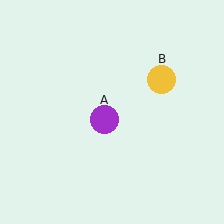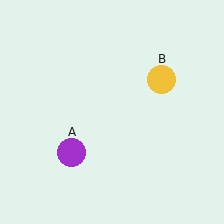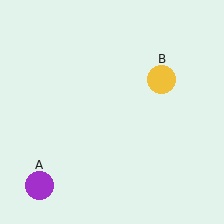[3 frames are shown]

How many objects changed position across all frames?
1 object changed position: purple circle (object A).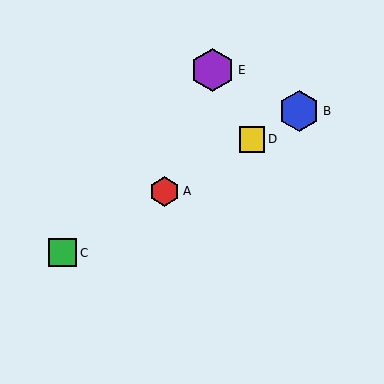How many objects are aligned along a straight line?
4 objects (A, B, C, D) are aligned along a straight line.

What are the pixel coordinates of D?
Object D is at (252, 139).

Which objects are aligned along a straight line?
Objects A, B, C, D are aligned along a straight line.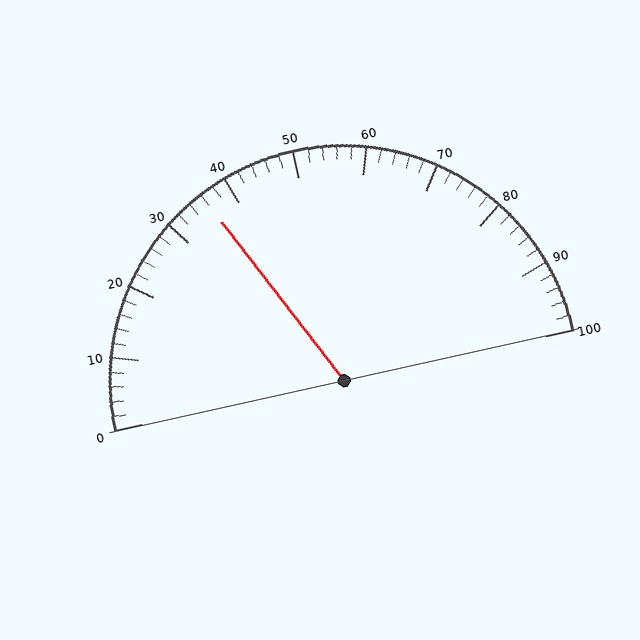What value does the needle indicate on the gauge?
The needle indicates approximately 36.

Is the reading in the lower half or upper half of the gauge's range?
The reading is in the lower half of the range (0 to 100).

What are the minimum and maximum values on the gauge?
The gauge ranges from 0 to 100.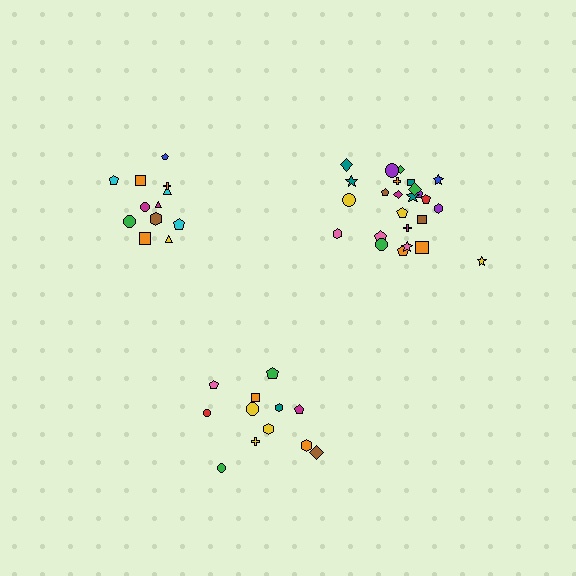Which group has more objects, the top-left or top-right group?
The top-right group.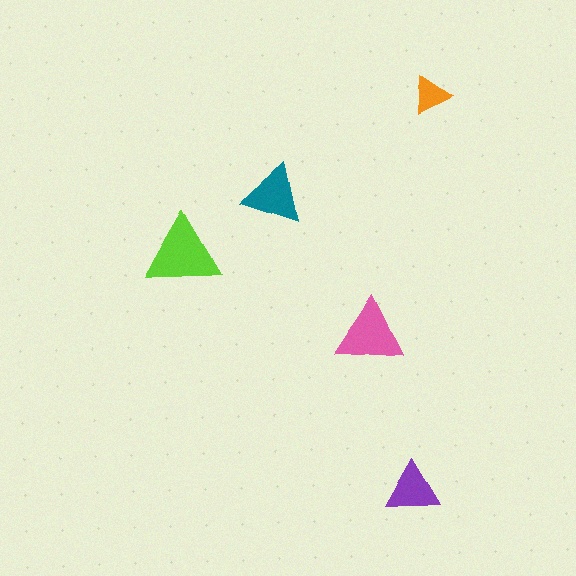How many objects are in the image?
There are 5 objects in the image.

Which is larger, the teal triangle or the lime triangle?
The lime one.